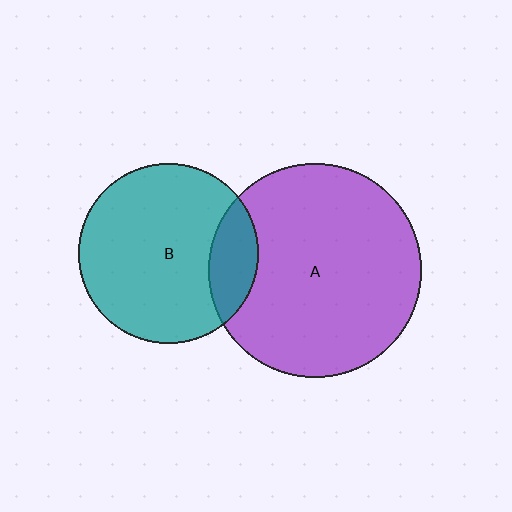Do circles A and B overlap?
Yes.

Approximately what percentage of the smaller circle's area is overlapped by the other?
Approximately 15%.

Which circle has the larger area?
Circle A (purple).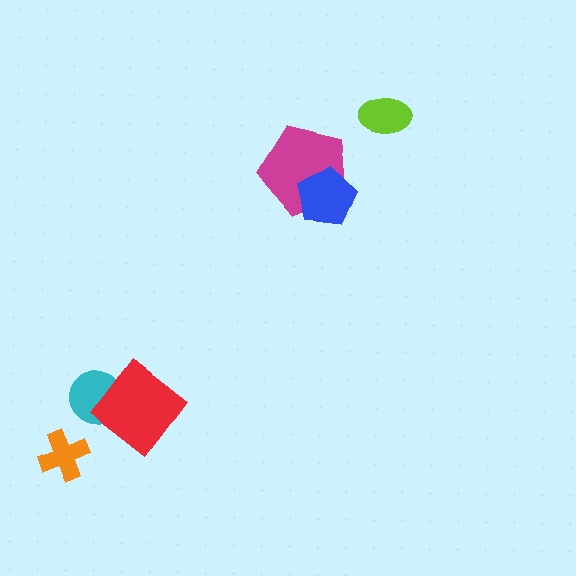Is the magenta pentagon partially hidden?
Yes, it is partially covered by another shape.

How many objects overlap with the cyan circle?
1 object overlaps with the cyan circle.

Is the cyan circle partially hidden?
Yes, it is partially covered by another shape.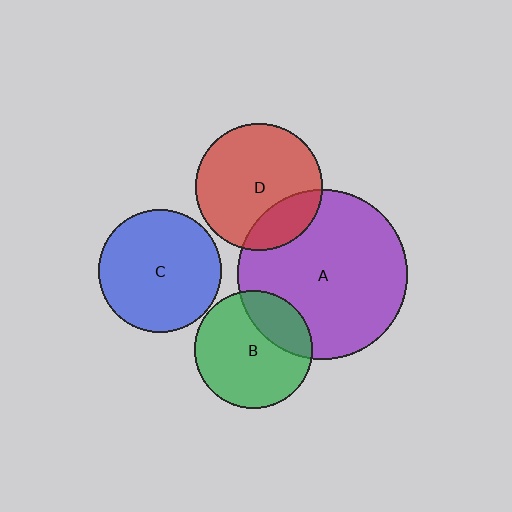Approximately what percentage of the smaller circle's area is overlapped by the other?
Approximately 25%.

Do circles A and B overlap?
Yes.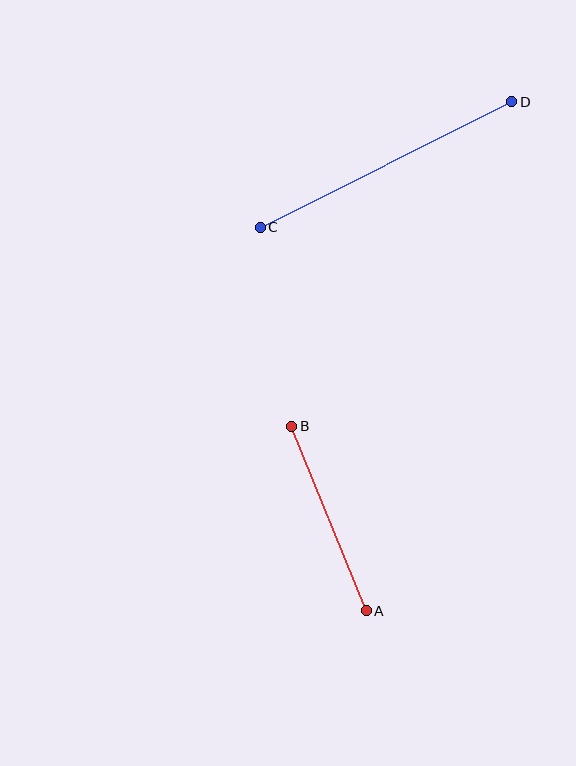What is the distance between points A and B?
The distance is approximately 199 pixels.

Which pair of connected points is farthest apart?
Points C and D are farthest apart.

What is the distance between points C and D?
The distance is approximately 281 pixels.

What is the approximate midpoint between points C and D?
The midpoint is at approximately (386, 164) pixels.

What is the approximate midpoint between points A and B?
The midpoint is at approximately (329, 519) pixels.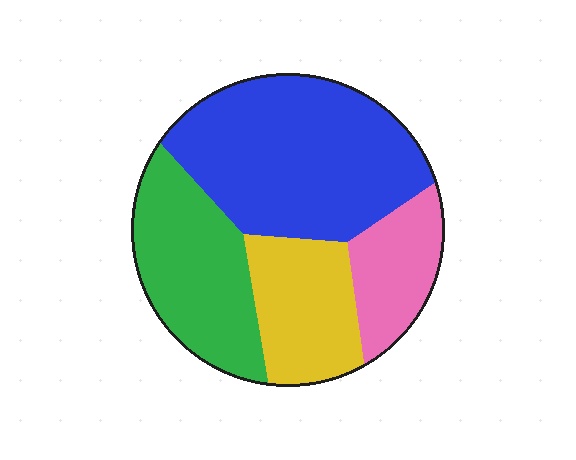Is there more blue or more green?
Blue.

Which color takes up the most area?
Blue, at roughly 40%.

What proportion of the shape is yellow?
Yellow takes up between a sixth and a third of the shape.